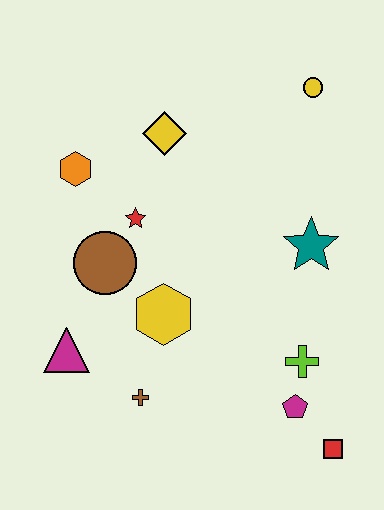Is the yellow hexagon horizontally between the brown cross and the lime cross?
Yes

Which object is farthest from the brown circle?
The red square is farthest from the brown circle.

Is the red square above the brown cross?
No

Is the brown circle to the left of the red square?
Yes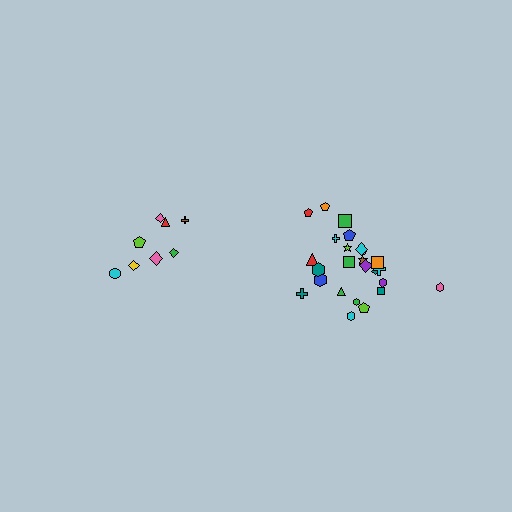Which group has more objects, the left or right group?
The right group.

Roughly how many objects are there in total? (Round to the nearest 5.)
Roughly 35 objects in total.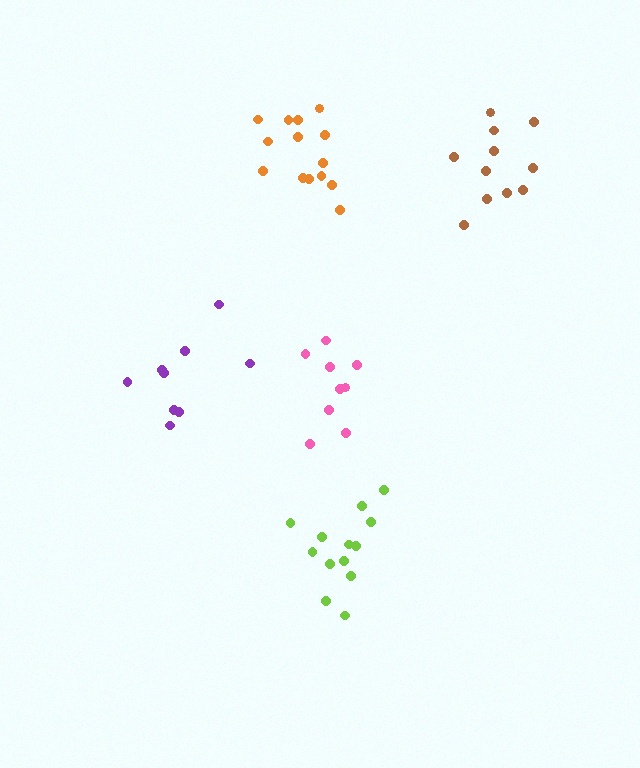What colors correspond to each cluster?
The clusters are colored: purple, lime, orange, brown, pink.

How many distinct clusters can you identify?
There are 5 distinct clusters.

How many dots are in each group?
Group 1: 9 dots, Group 2: 13 dots, Group 3: 14 dots, Group 4: 11 dots, Group 5: 9 dots (56 total).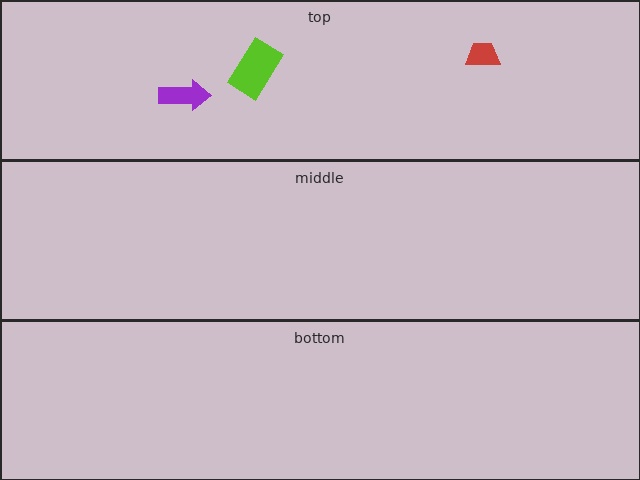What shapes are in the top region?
The lime rectangle, the red trapezoid, the purple arrow.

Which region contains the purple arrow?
The top region.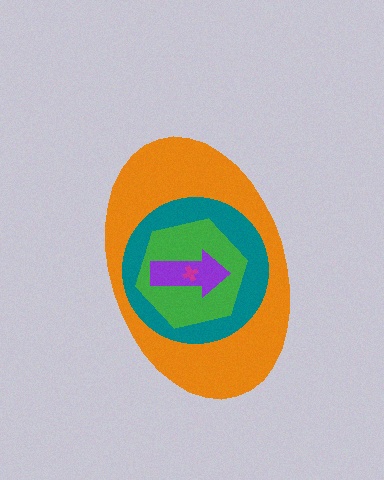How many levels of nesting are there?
5.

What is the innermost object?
The magenta cross.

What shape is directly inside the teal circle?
The green hexagon.